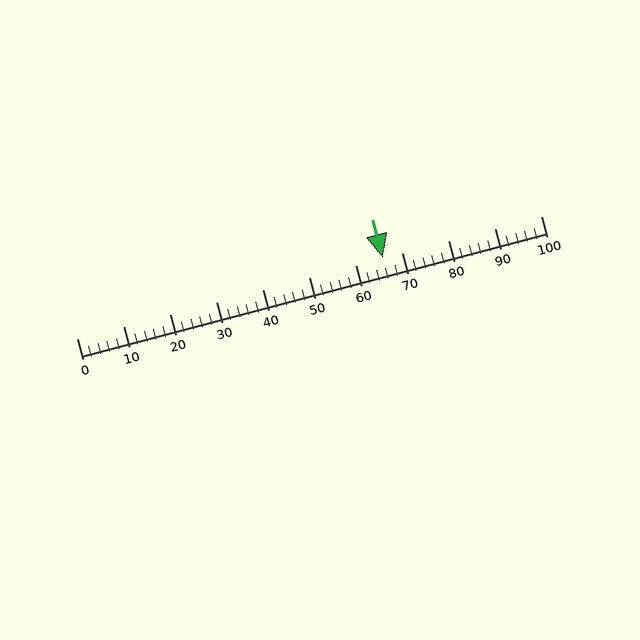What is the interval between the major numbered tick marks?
The major tick marks are spaced 10 units apart.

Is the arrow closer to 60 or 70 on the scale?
The arrow is closer to 70.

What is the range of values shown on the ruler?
The ruler shows values from 0 to 100.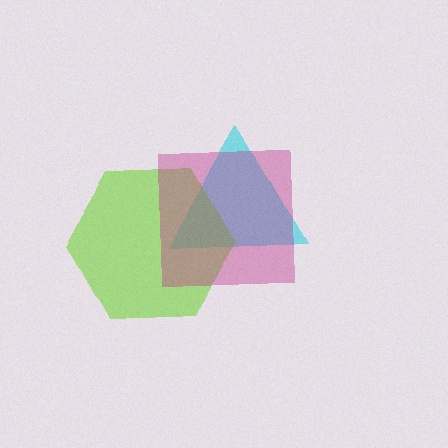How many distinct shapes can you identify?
There are 3 distinct shapes: a cyan triangle, a lime hexagon, a magenta square.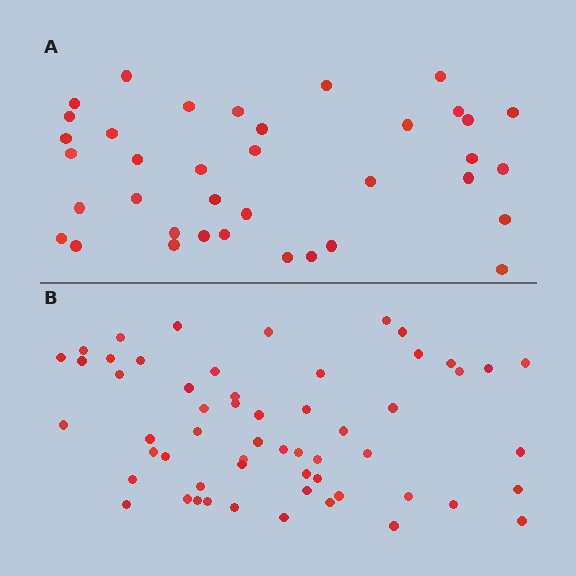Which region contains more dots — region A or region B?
Region B (the bottom region) has more dots.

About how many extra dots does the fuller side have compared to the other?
Region B has approximately 20 more dots than region A.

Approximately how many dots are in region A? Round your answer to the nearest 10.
About 40 dots. (The exact count is 37, which rounds to 40.)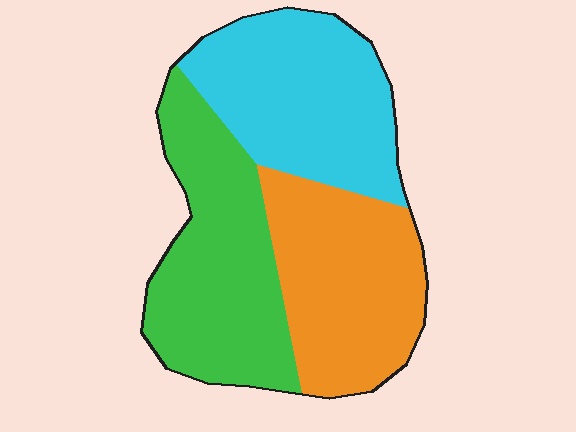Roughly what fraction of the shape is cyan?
Cyan covers roughly 35% of the shape.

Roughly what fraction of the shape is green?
Green takes up between a quarter and a half of the shape.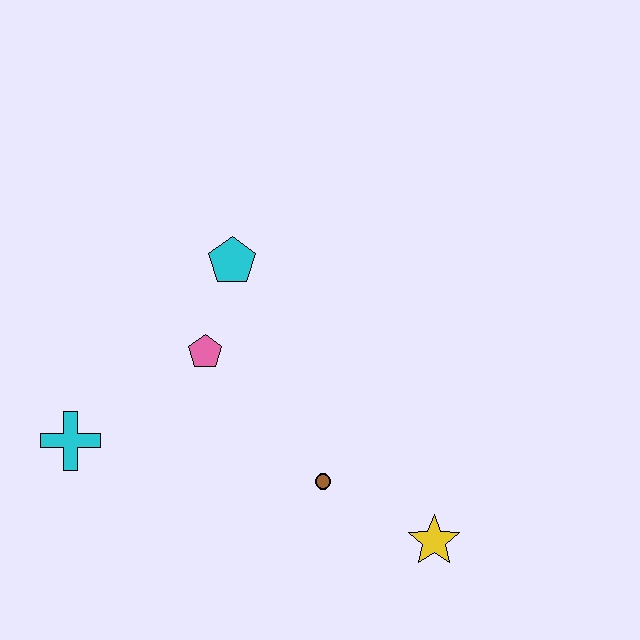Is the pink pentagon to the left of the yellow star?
Yes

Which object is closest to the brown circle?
The yellow star is closest to the brown circle.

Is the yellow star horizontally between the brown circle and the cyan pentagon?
No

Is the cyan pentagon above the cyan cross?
Yes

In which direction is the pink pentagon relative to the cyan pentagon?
The pink pentagon is below the cyan pentagon.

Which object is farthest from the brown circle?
The cyan cross is farthest from the brown circle.